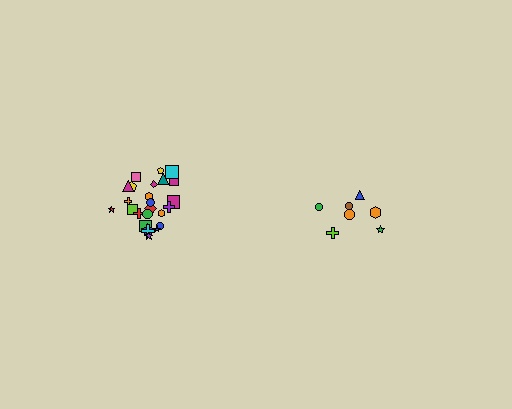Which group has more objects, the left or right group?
The left group.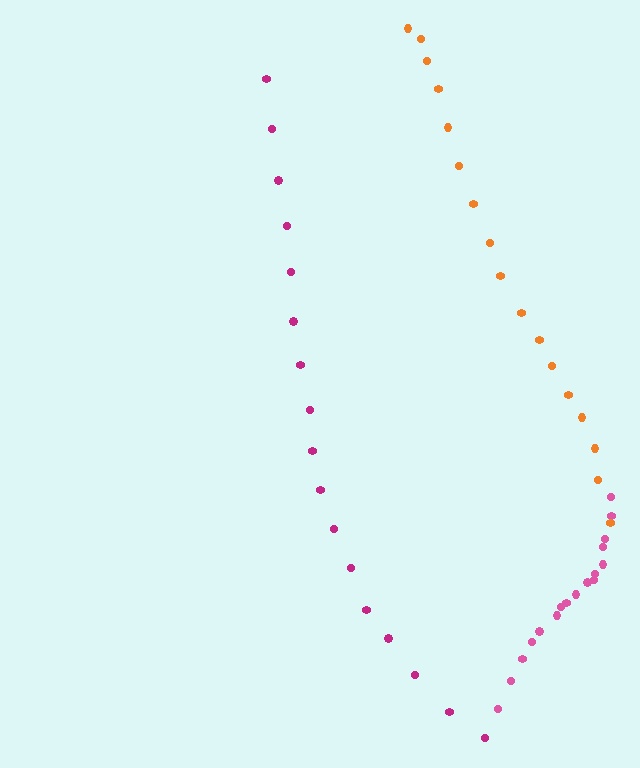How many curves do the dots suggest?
There are 3 distinct paths.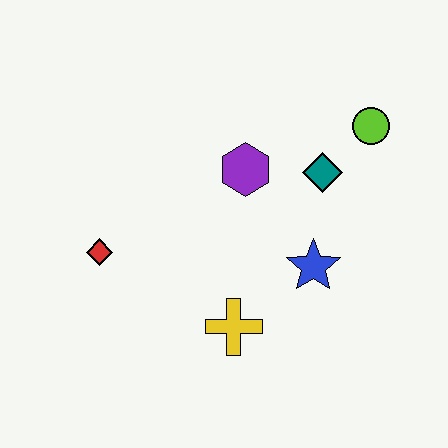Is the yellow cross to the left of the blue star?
Yes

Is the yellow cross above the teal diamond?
No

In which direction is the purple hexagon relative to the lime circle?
The purple hexagon is to the left of the lime circle.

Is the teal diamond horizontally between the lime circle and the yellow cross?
Yes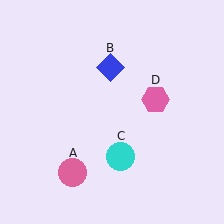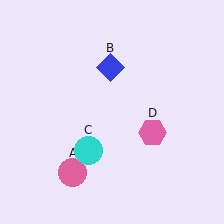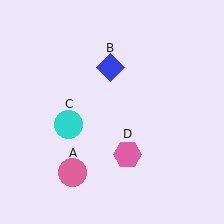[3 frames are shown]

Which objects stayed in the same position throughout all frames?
Pink circle (object A) and blue diamond (object B) remained stationary.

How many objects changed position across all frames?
2 objects changed position: cyan circle (object C), pink hexagon (object D).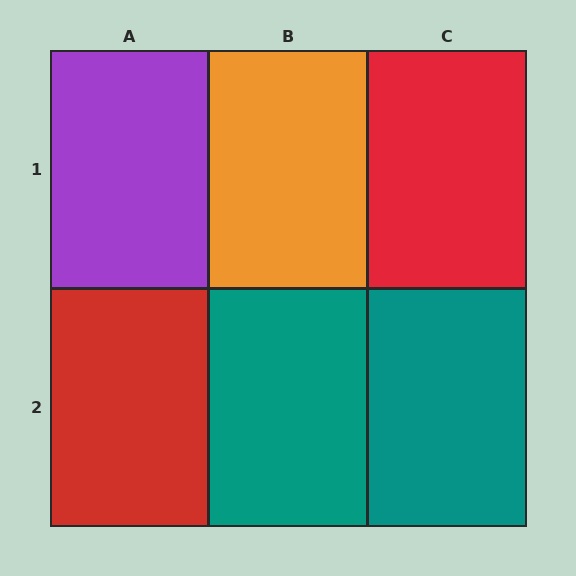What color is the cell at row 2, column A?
Red.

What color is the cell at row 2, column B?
Teal.